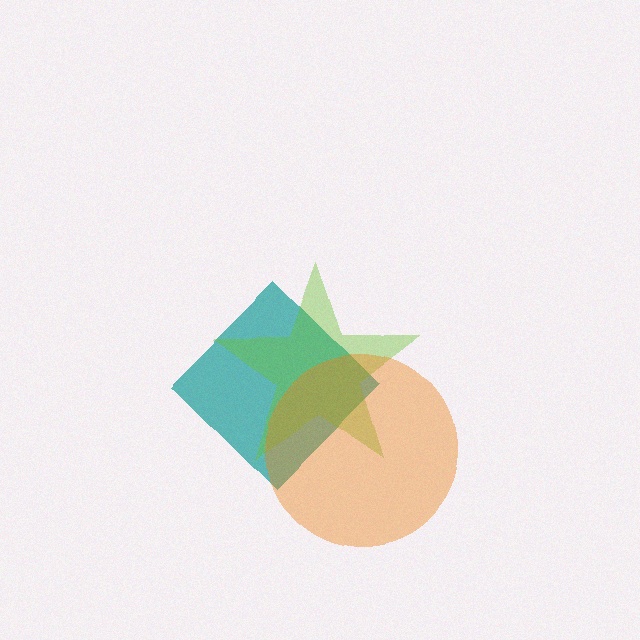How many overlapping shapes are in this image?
There are 3 overlapping shapes in the image.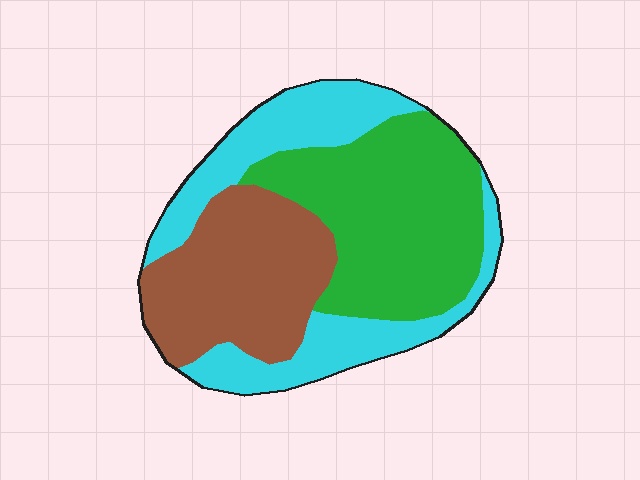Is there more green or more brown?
Green.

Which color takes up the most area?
Green, at roughly 40%.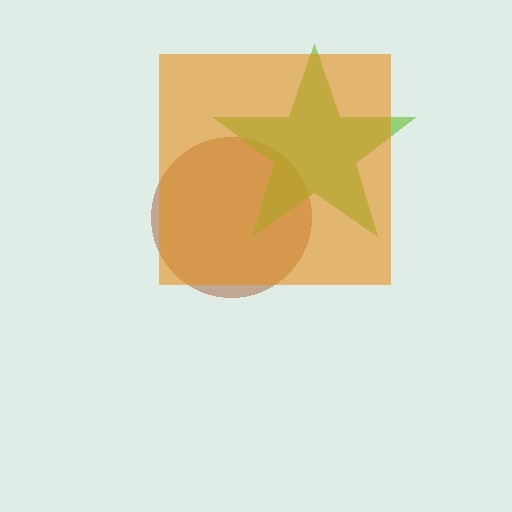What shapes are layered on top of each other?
The layered shapes are: a brown circle, a lime star, an orange square.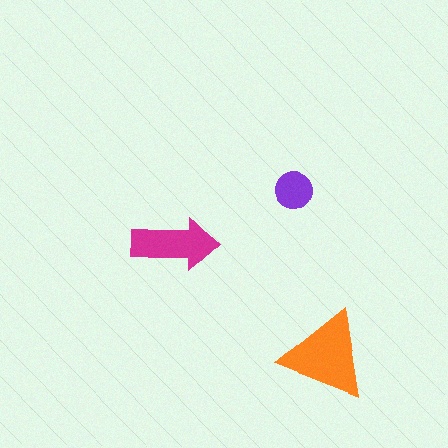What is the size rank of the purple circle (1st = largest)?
3rd.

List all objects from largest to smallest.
The orange triangle, the magenta arrow, the purple circle.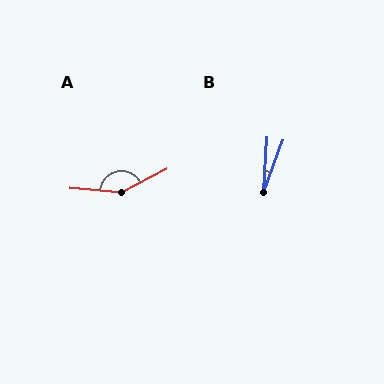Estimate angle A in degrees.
Approximately 147 degrees.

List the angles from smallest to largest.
B (18°), A (147°).